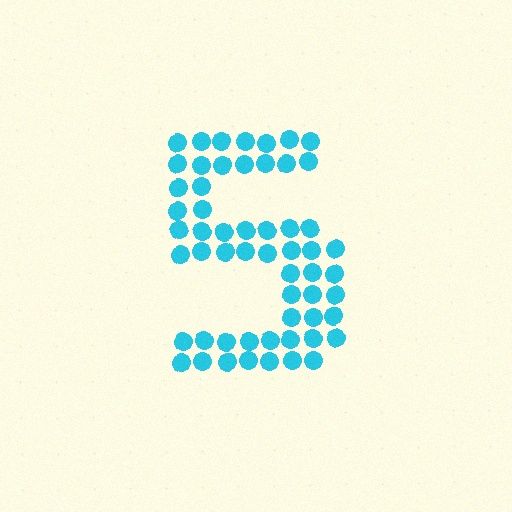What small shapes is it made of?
It is made of small circles.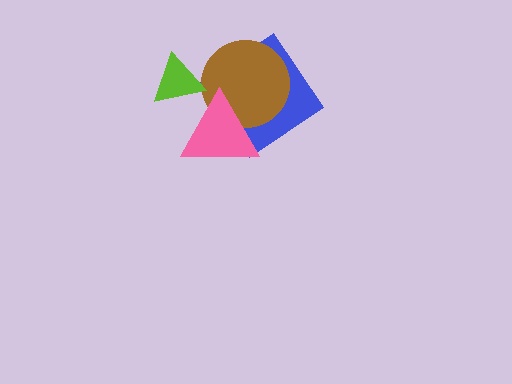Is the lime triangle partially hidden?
Yes, it is partially covered by another shape.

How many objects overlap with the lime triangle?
1 object overlaps with the lime triangle.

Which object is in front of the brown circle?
The pink triangle is in front of the brown circle.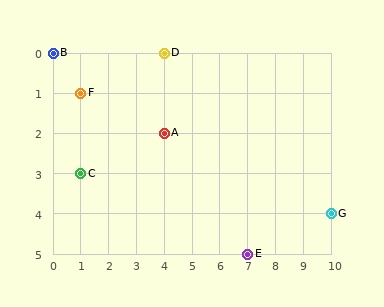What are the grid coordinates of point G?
Point G is at grid coordinates (10, 4).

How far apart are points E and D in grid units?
Points E and D are 3 columns and 5 rows apart (about 5.8 grid units diagonally).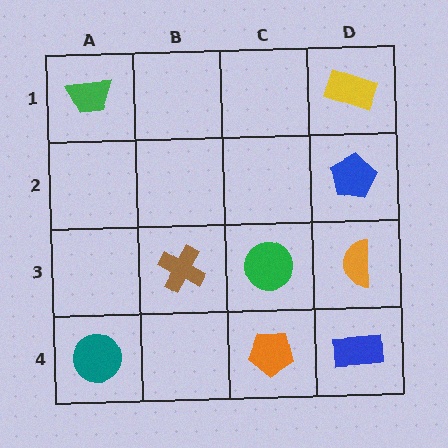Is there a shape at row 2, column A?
No, that cell is empty.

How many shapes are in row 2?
1 shape.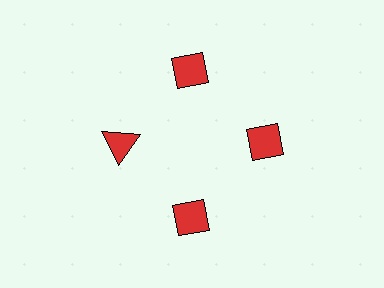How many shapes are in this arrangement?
There are 4 shapes arranged in a ring pattern.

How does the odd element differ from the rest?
It has a different shape: triangle instead of diamond.